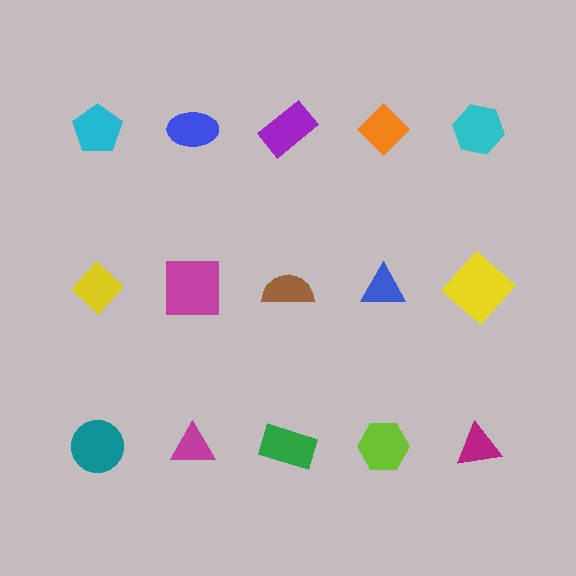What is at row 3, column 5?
A magenta triangle.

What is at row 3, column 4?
A lime hexagon.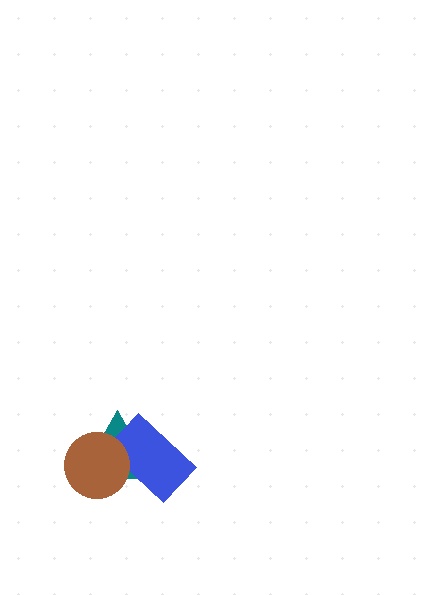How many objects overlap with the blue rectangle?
2 objects overlap with the blue rectangle.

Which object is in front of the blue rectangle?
The brown circle is in front of the blue rectangle.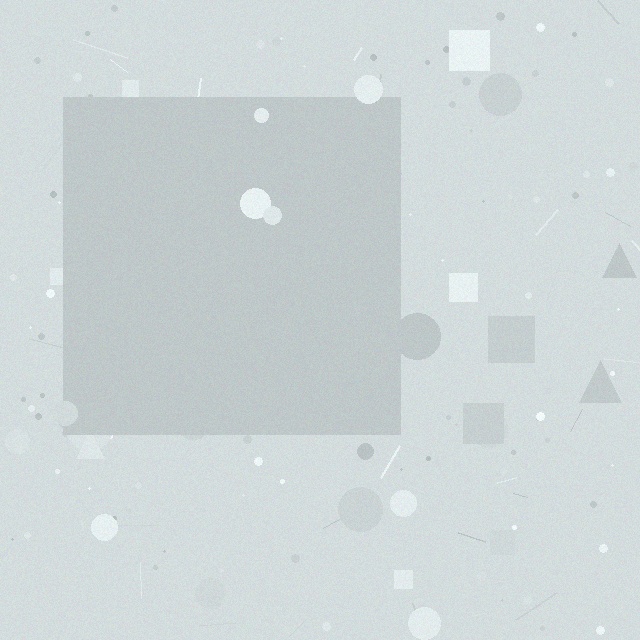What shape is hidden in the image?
A square is hidden in the image.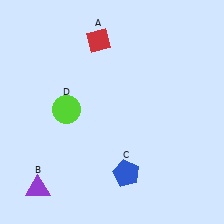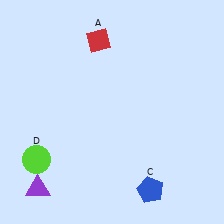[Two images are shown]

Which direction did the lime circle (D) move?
The lime circle (D) moved down.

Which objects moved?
The objects that moved are: the blue pentagon (C), the lime circle (D).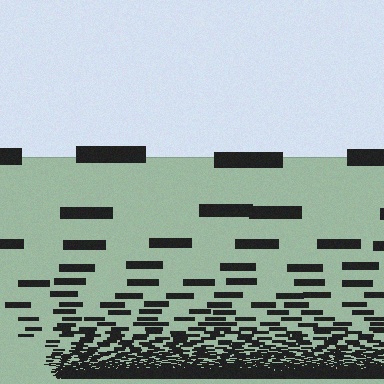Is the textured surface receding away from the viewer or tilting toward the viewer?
The surface appears to tilt toward the viewer. Texture elements get larger and sparser toward the top.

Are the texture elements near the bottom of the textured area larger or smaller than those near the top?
Smaller. The gradient is inverted — elements near the bottom are smaller and denser.